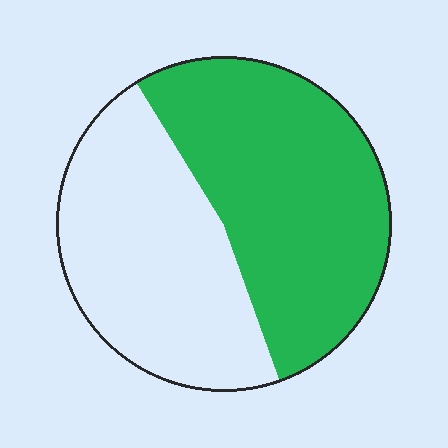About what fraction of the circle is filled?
About one half (1/2).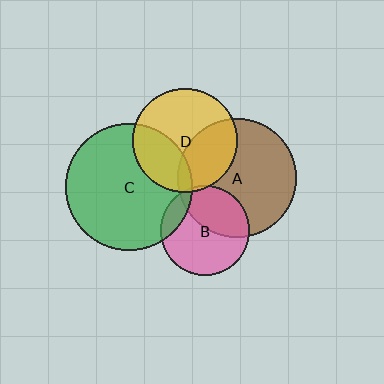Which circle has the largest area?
Circle C (green).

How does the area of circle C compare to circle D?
Approximately 1.5 times.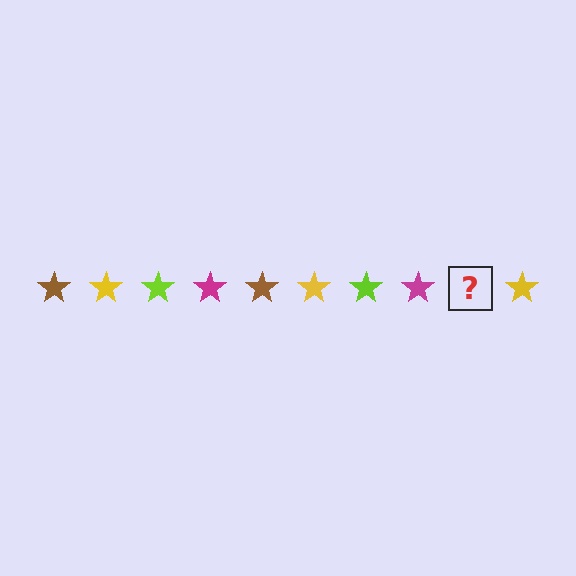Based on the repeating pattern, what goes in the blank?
The blank should be a brown star.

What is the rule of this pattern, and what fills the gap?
The rule is that the pattern cycles through brown, yellow, lime, magenta stars. The gap should be filled with a brown star.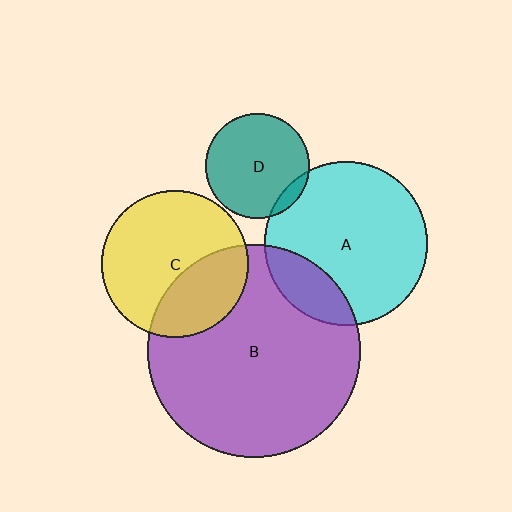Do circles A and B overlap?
Yes.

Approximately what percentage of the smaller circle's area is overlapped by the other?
Approximately 20%.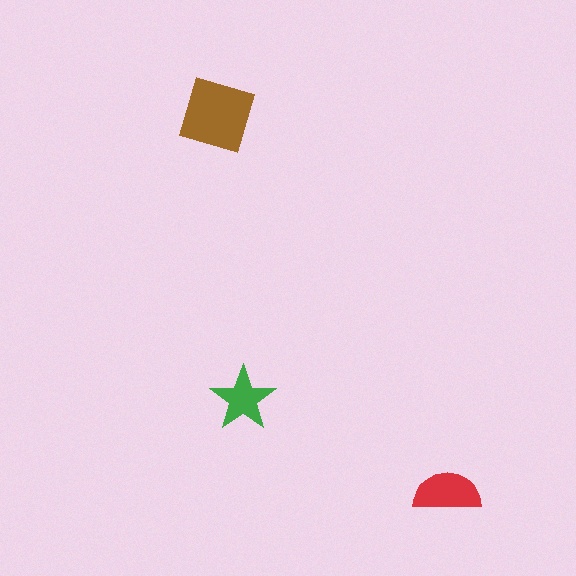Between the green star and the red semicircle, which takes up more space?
The red semicircle.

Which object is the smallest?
The green star.